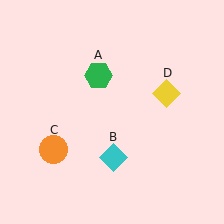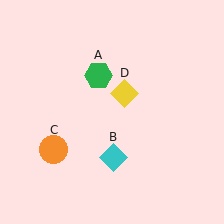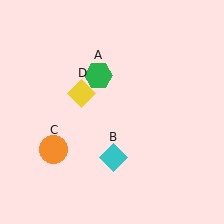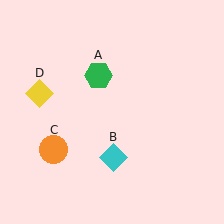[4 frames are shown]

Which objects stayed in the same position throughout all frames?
Green hexagon (object A) and cyan diamond (object B) and orange circle (object C) remained stationary.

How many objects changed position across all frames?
1 object changed position: yellow diamond (object D).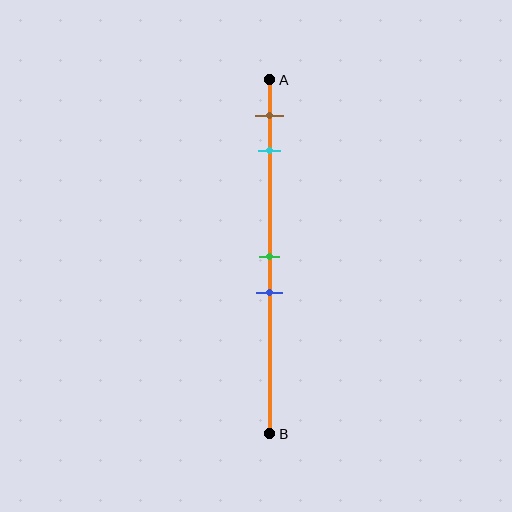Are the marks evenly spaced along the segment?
No, the marks are not evenly spaced.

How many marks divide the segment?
There are 4 marks dividing the segment.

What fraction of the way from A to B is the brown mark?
The brown mark is approximately 10% (0.1) of the way from A to B.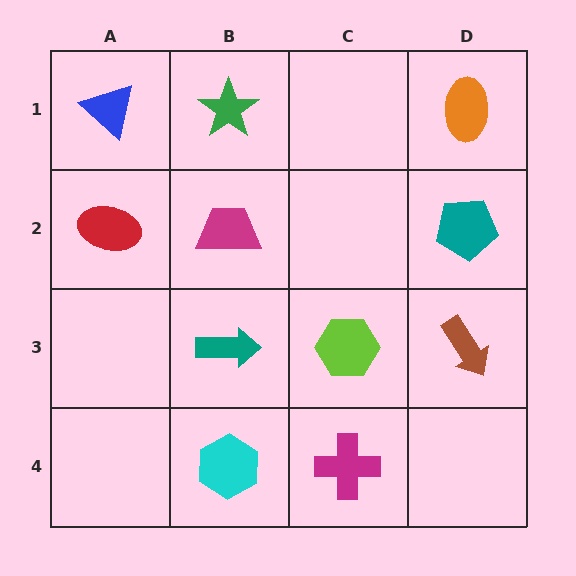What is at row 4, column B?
A cyan hexagon.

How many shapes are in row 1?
3 shapes.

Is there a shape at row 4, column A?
No, that cell is empty.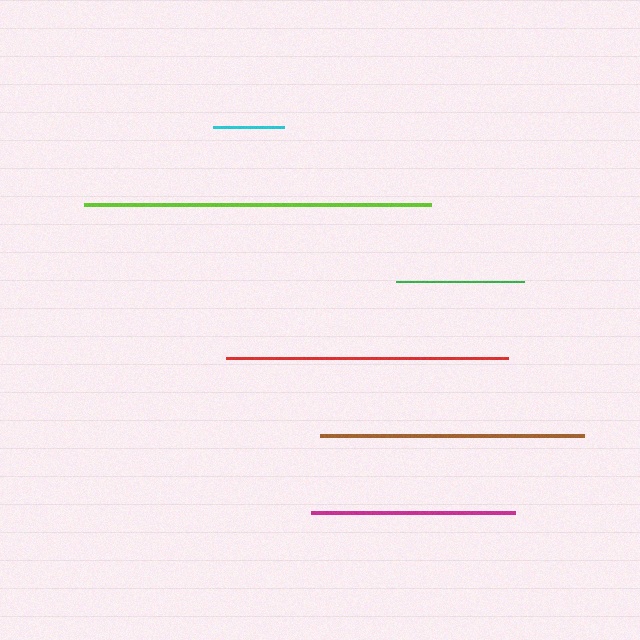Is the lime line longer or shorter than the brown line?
The lime line is longer than the brown line.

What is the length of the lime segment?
The lime segment is approximately 348 pixels long.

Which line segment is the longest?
The lime line is the longest at approximately 348 pixels.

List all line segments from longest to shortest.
From longest to shortest: lime, red, brown, magenta, green, cyan.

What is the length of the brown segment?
The brown segment is approximately 263 pixels long.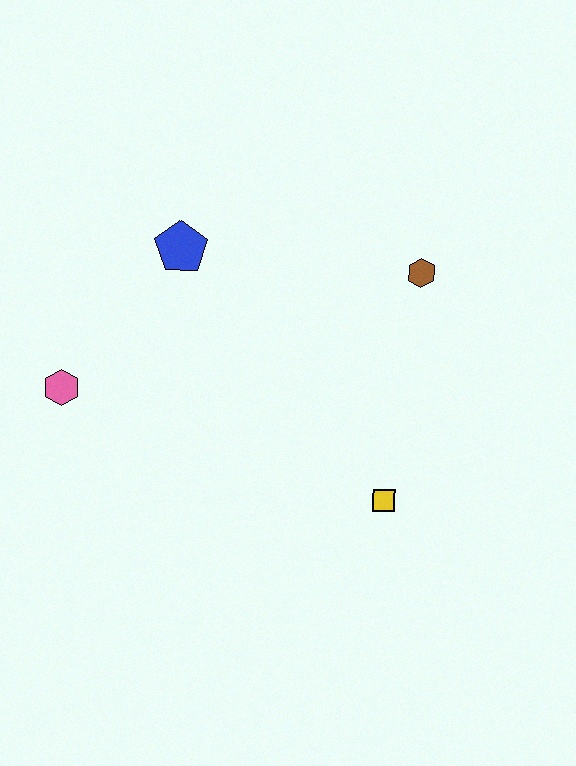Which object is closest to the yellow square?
The brown hexagon is closest to the yellow square.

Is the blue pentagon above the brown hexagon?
Yes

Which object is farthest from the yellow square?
The pink hexagon is farthest from the yellow square.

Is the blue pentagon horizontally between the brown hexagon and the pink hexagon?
Yes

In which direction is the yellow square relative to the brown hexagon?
The yellow square is below the brown hexagon.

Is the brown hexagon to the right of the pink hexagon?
Yes